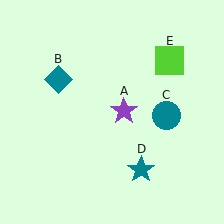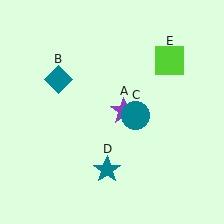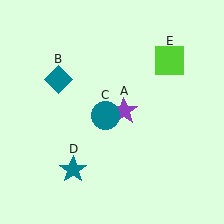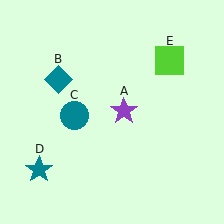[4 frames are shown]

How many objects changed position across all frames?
2 objects changed position: teal circle (object C), teal star (object D).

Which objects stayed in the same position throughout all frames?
Purple star (object A) and teal diamond (object B) and lime square (object E) remained stationary.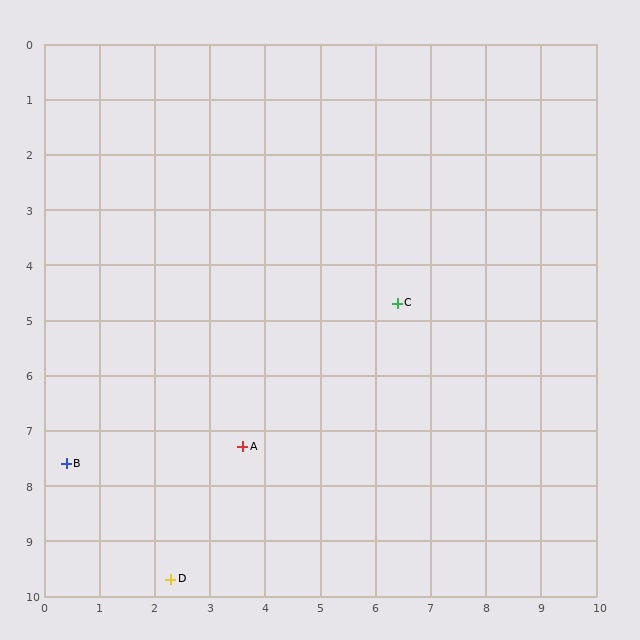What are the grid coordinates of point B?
Point B is at approximately (0.4, 7.6).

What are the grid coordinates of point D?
Point D is at approximately (2.3, 9.7).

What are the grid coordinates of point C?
Point C is at approximately (6.4, 4.7).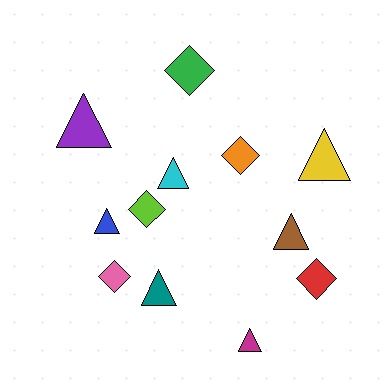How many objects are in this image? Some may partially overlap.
There are 12 objects.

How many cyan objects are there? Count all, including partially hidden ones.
There is 1 cyan object.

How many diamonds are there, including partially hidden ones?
There are 5 diamonds.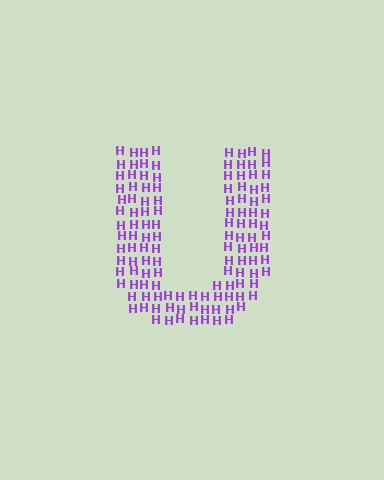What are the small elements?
The small elements are letter H's.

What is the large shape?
The large shape is the letter U.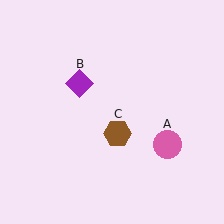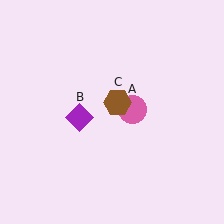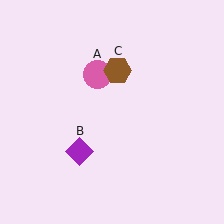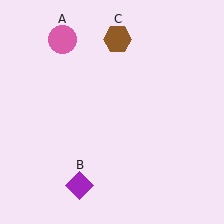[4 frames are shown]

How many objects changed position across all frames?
3 objects changed position: pink circle (object A), purple diamond (object B), brown hexagon (object C).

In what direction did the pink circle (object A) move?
The pink circle (object A) moved up and to the left.